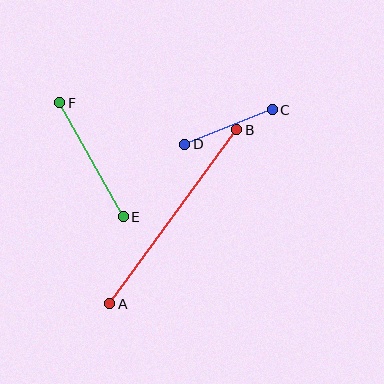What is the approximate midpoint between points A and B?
The midpoint is at approximately (173, 217) pixels.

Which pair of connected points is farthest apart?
Points A and B are farthest apart.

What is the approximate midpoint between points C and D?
The midpoint is at approximately (228, 127) pixels.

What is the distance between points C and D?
The distance is approximately 94 pixels.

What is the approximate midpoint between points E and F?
The midpoint is at approximately (92, 160) pixels.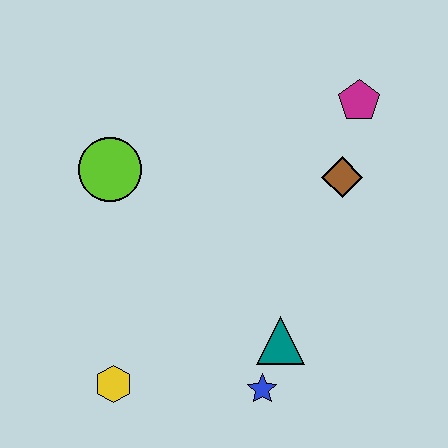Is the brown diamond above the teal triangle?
Yes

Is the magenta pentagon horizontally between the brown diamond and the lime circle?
No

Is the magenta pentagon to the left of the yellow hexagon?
No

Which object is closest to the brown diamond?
The magenta pentagon is closest to the brown diamond.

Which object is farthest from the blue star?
The magenta pentagon is farthest from the blue star.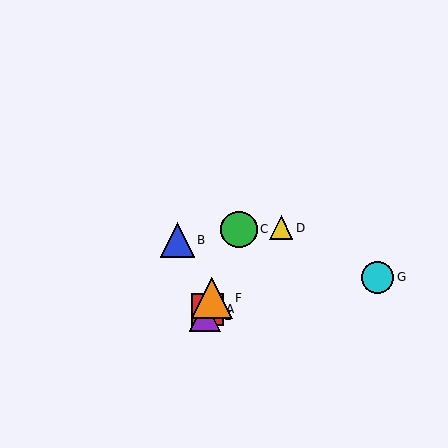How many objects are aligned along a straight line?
4 objects (A, C, E, F) are aligned along a straight line.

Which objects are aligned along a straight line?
Objects A, C, E, F are aligned along a straight line.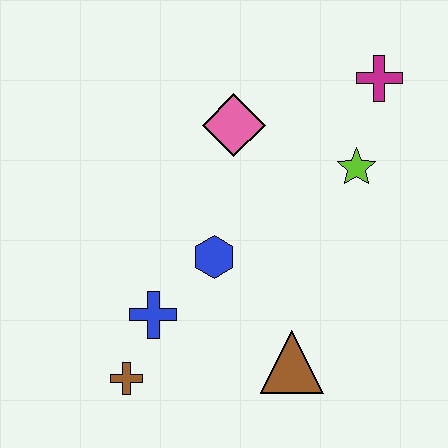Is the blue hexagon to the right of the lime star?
No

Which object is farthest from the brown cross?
The magenta cross is farthest from the brown cross.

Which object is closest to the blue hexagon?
The blue cross is closest to the blue hexagon.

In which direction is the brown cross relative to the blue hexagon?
The brown cross is below the blue hexagon.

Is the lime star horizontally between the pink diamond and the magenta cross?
Yes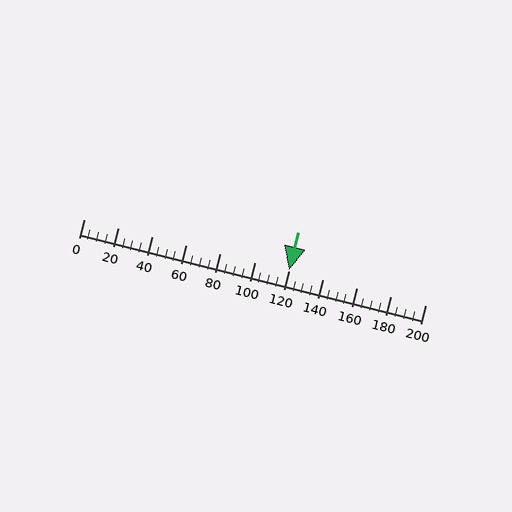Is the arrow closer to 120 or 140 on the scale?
The arrow is closer to 120.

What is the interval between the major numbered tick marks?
The major tick marks are spaced 20 units apart.